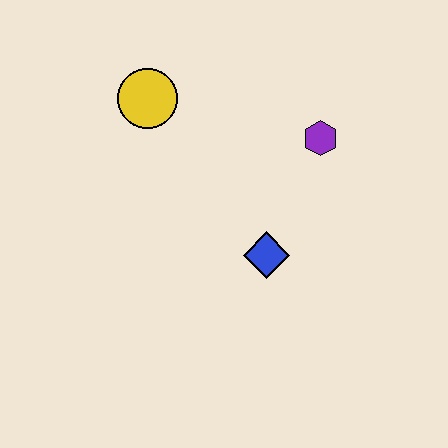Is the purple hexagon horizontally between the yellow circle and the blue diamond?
No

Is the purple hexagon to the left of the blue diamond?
No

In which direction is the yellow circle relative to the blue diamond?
The yellow circle is above the blue diamond.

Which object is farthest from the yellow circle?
The blue diamond is farthest from the yellow circle.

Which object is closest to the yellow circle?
The purple hexagon is closest to the yellow circle.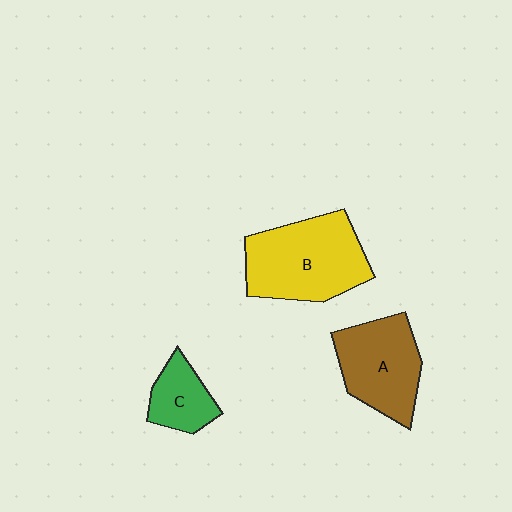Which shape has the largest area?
Shape B (yellow).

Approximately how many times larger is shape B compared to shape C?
Approximately 2.3 times.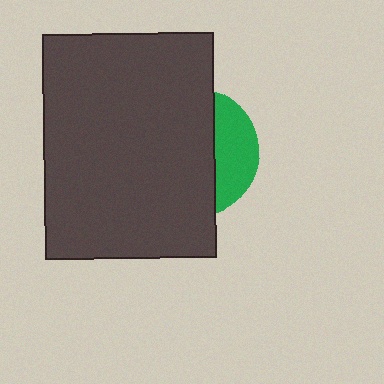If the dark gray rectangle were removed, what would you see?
You would see the complete green circle.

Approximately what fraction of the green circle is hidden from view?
Roughly 70% of the green circle is hidden behind the dark gray rectangle.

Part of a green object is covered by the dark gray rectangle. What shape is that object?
It is a circle.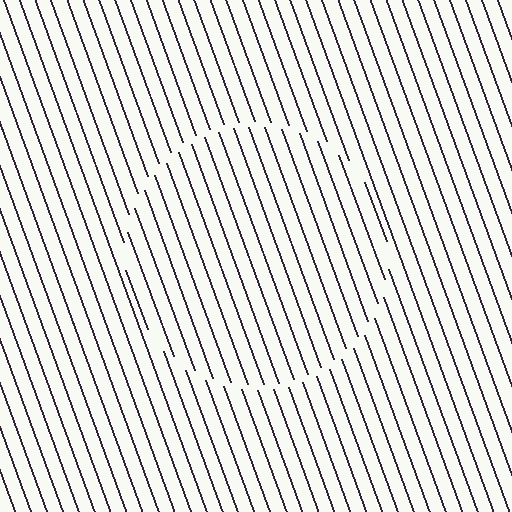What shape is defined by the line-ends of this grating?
An illusory circle. The interior of the shape contains the same grating, shifted by half a period — the contour is defined by the phase discontinuity where line-ends from the inner and outer gratings abut.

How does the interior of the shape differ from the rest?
The interior of the shape contains the same grating, shifted by half a period — the contour is defined by the phase discontinuity where line-ends from the inner and outer gratings abut.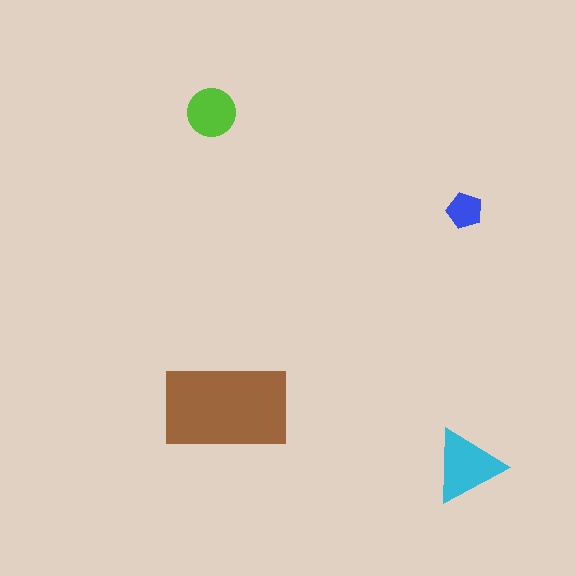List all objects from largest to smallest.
The brown rectangle, the cyan triangle, the lime circle, the blue pentagon.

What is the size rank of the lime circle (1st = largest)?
3rd.